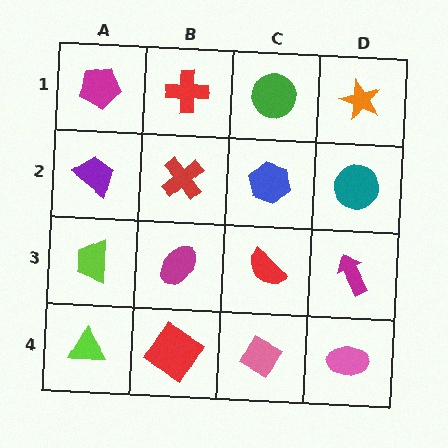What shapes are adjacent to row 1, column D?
A teal circle (row 2, column D), a green circle (row 1, column C).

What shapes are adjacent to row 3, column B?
A red cross (row 2, column B), a red diamond (row 4, column B), a lime trapezoid (row 3, column A), a red semicircle (row 3, column C).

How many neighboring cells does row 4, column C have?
3.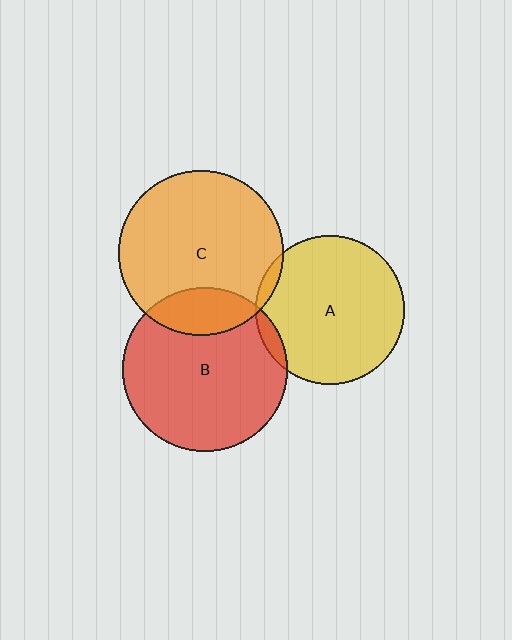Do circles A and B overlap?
Yes.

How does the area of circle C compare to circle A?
Approximately 1.2 times.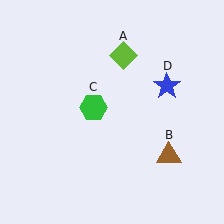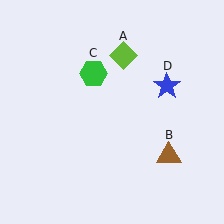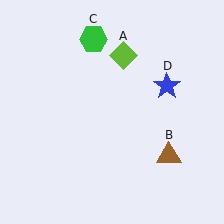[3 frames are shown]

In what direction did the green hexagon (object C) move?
The green hexagon (object C) moved up.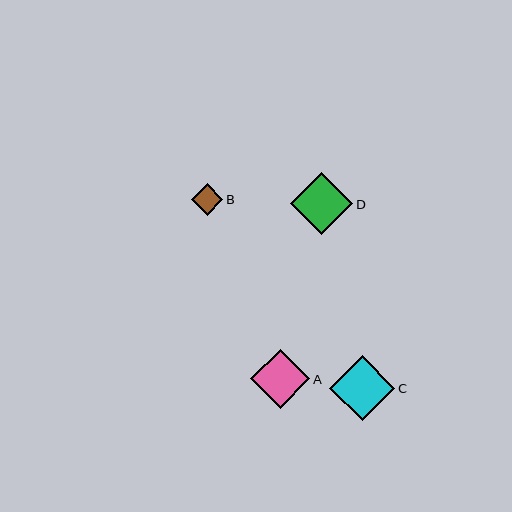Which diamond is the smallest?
Diamond B is the smallest with a size of approximately 31 pixels.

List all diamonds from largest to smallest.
From largest to smallest: C, D, A, B.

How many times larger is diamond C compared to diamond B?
Diamond C is approximately 2.1 times the size of diamond B.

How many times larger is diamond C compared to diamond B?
Diamond C is approximately 2.1 times the size of diamond B.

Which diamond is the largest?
Diamond C is the largest with a size of approximately 65 pixels.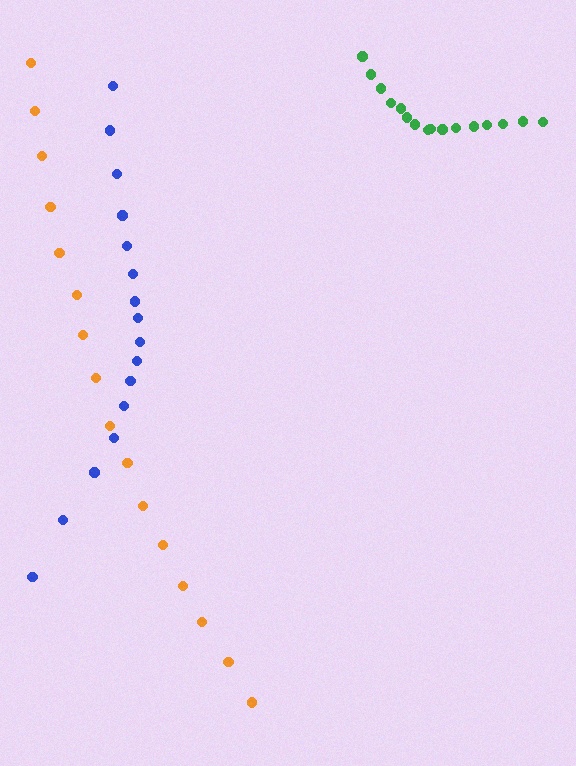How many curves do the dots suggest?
There are 3 distinct paths.